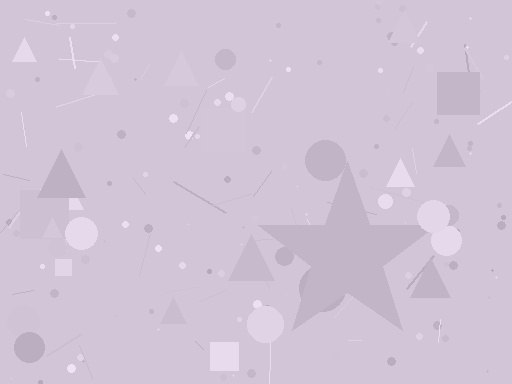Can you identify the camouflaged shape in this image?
The camouflaged shape is a star.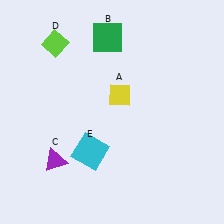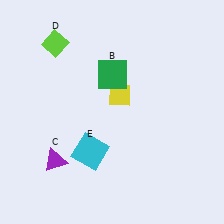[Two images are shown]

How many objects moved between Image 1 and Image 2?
1 object moved between the two images.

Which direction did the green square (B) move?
The green square (B) moved down.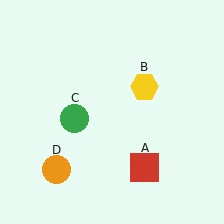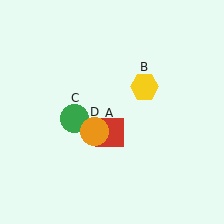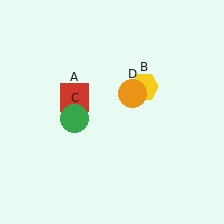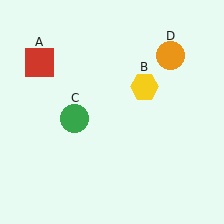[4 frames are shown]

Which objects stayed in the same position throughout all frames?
Yellow hexagon (object B) and green circle (object C) remained stationary.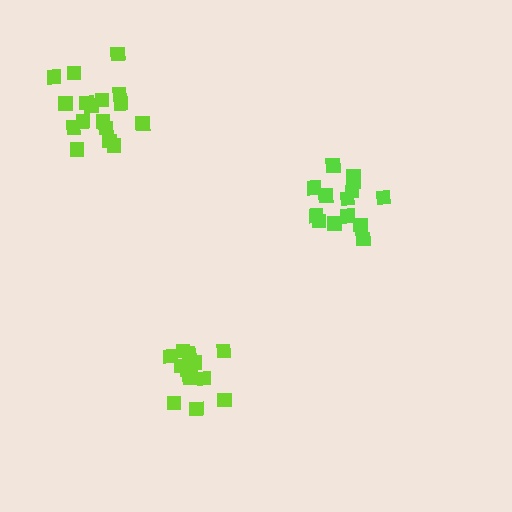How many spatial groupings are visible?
There are 3 spatial groupings.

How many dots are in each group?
Group 1: 14 dots, Group 2: 17 dots, Group 3: 14 dots (45 total).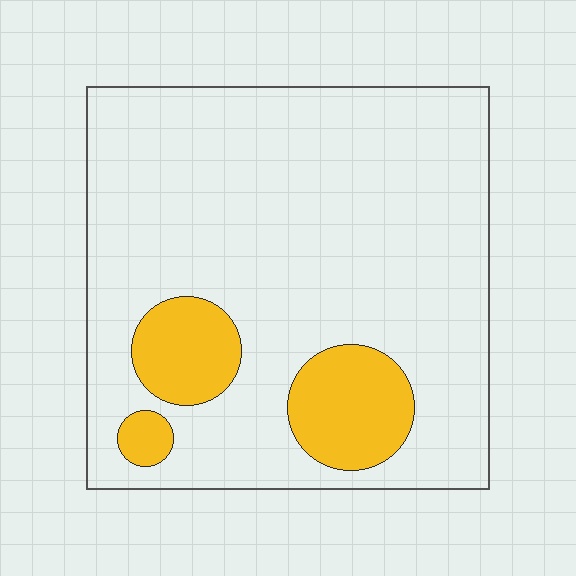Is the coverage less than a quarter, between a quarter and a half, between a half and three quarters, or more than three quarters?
Less than a quarter.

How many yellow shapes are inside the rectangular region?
3.